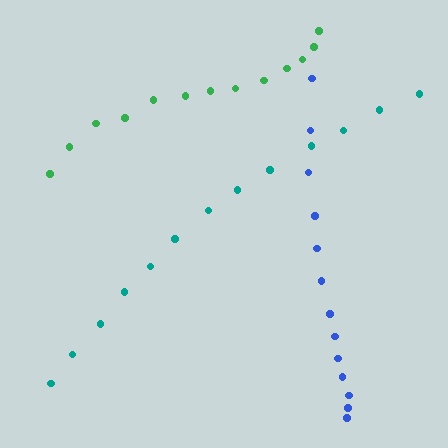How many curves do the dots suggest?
There are 3 distinct paths.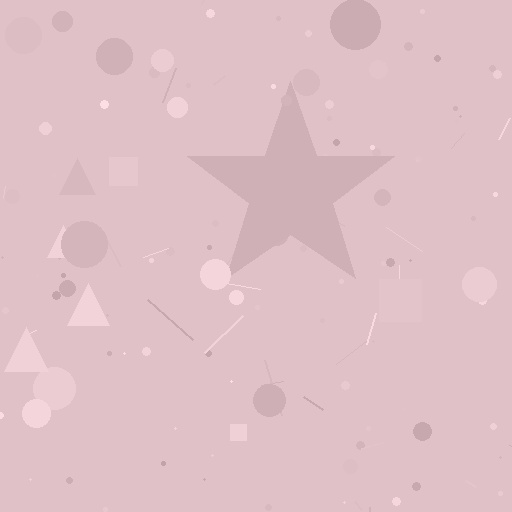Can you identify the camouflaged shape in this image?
The camouflaged shape is a star.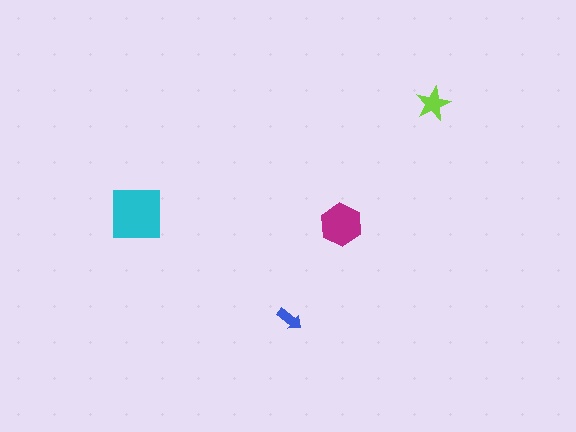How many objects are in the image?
There are 4 objects in the image.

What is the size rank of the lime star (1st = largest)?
3rd.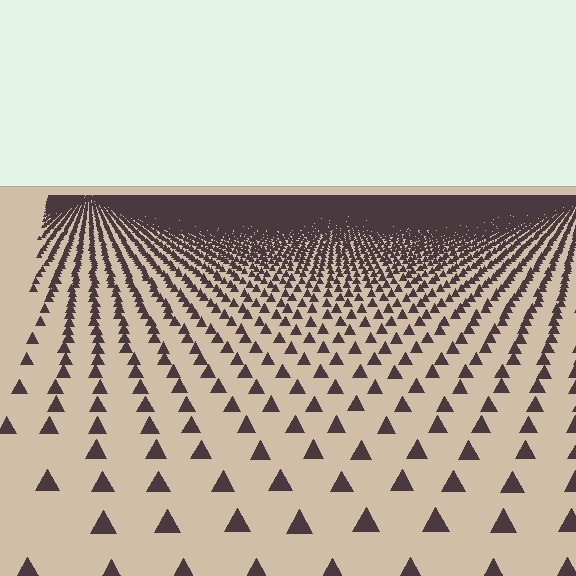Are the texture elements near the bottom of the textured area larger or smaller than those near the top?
Larger. Near the bottom, elements are closer to the viewer and appear at a bigger on-screen size.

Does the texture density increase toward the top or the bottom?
Density increases toward the top.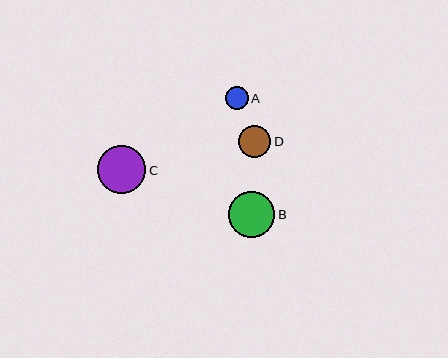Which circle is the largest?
Circle C is the largest with a size of approximately 48 pixels.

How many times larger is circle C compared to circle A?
Circle C is approximately 2.1 times the size of circle A.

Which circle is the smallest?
Circle A is the smallest with a size of approximately 23 pixels.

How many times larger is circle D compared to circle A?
Circle D is approximately 1.4 times the size of circle A.